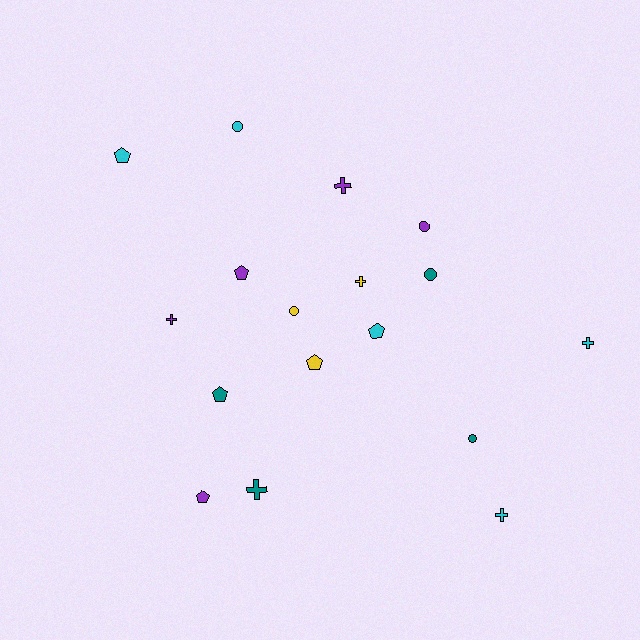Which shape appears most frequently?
Pentagon, with 6 objects.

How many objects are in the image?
There are 17 objects.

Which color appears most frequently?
Cyan, with 5 objects.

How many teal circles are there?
There are 2 teal circles.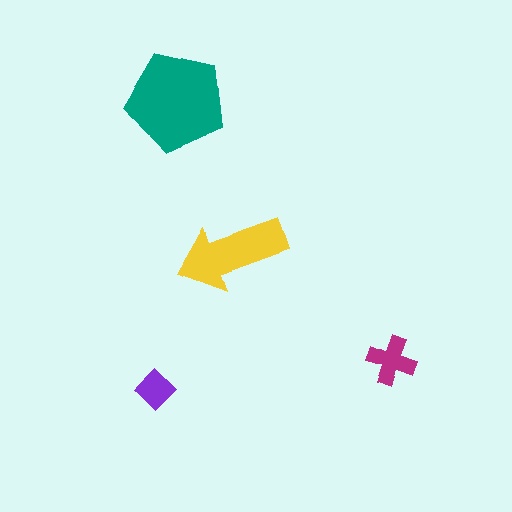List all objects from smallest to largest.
The purple diamond, the magenta cross, the yellow arrow, the teal pentagon.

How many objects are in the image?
There are 4 objects in the image.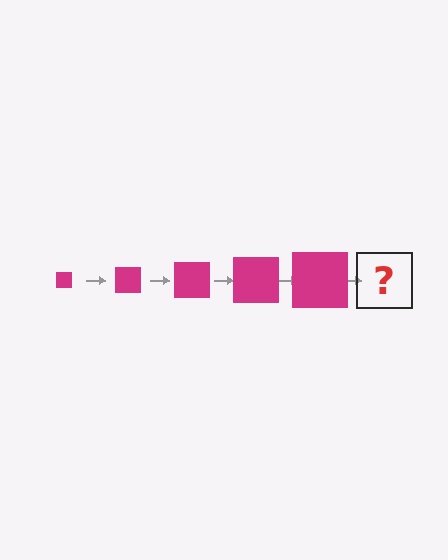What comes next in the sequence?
The next element should be a magenta square, larger than the previous one.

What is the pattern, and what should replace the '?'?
The pattern is that the square gets progressively larger each step. The '?' should be a magenta square, larger than the previous one.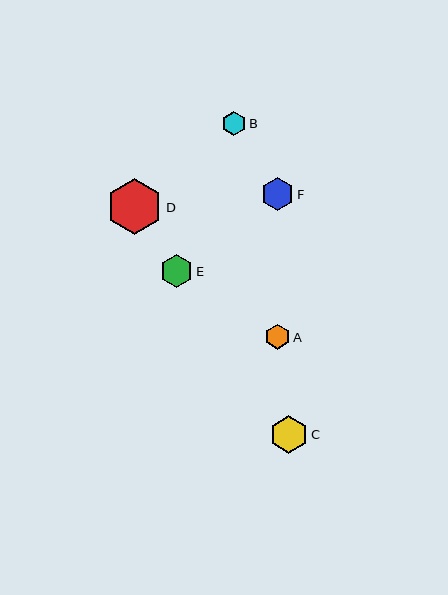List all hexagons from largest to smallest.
From largest to smallest: D, C, E, F, A, B.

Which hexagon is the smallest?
Hexagon B is the smallest with a size of approximately 24 pixels.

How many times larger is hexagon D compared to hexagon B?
Hexagon D is approximately 2.3 times the size of hexagon B.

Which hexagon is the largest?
Hexagon D is the largest with a size of approximately 56 pixels.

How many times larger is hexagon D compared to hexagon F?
Hexagon D is approximately 1.7 times the size of hexagon F.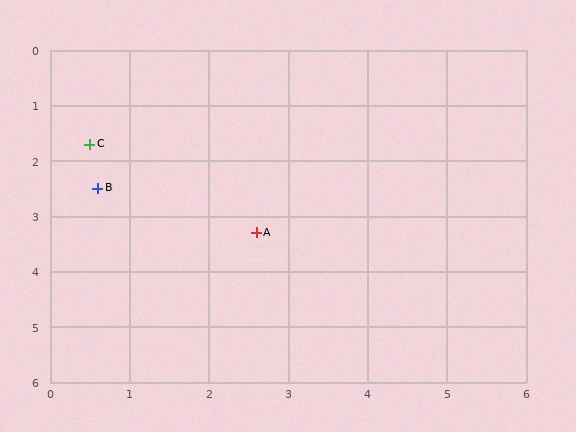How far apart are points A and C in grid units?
Points A and C are about 2.6 grid units apart.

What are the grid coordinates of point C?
Point C is at approximately (0.5, 1.7).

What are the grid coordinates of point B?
Point B is at approximately (0.6, 2.5).